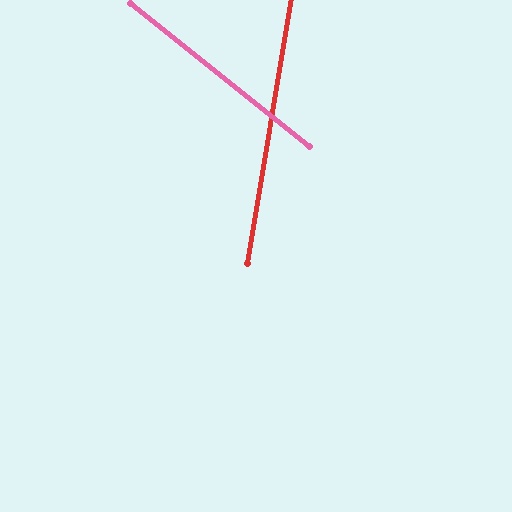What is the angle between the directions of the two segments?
Approximately 60 degrees.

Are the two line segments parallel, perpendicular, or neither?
Neither parallel nor perpendicular — they differ by about 60°.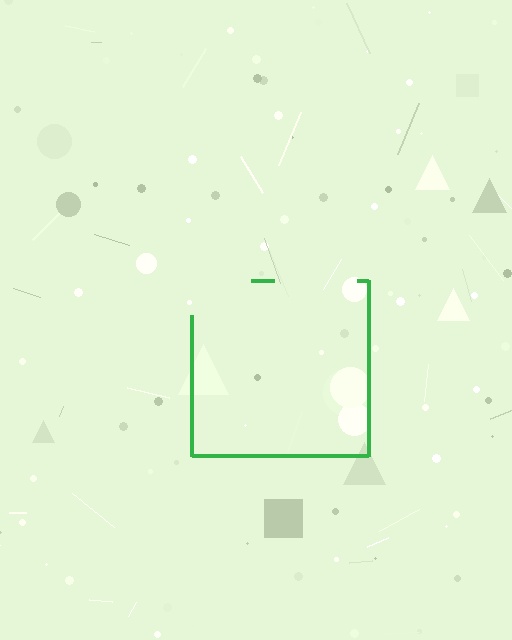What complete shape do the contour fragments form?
The contour fragments form a square.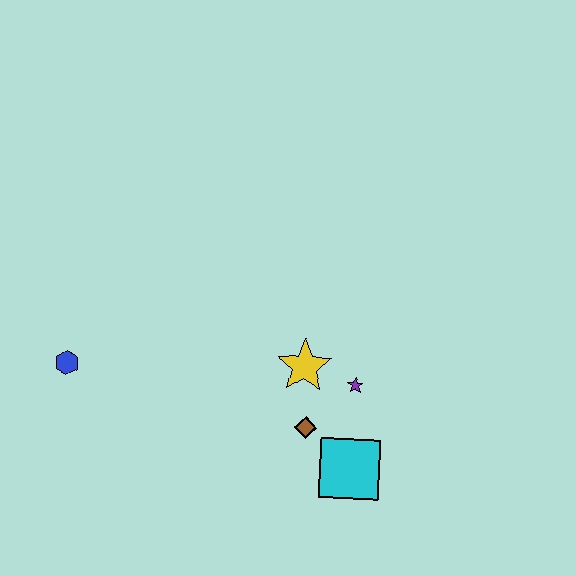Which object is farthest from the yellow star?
The blue hexagon is farthest from the yellow star.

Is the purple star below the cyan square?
No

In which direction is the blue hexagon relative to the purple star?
The blue hexagon is to the left of the purple star.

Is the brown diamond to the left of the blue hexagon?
No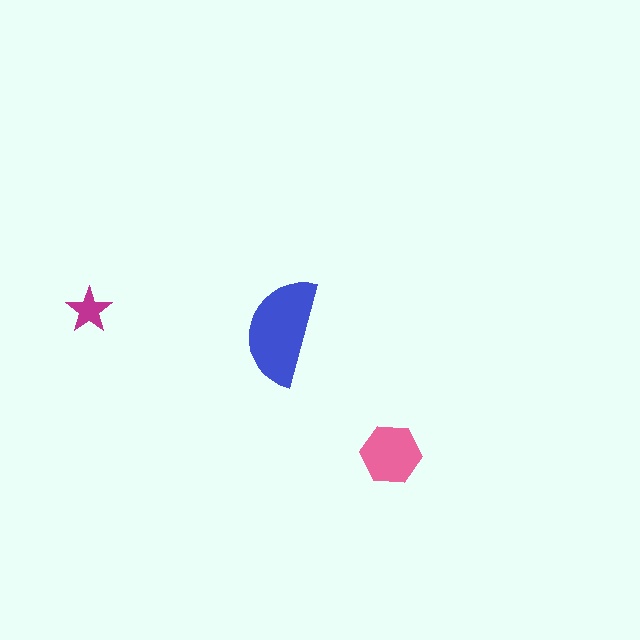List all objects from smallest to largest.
The magenta star, the pink hexagon, the blue semicircle.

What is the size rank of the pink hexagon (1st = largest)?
2nd.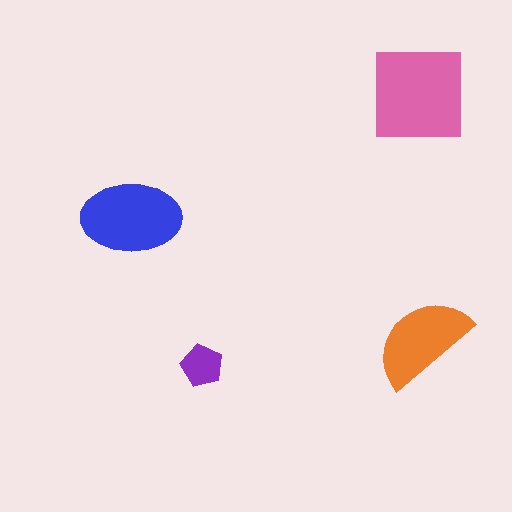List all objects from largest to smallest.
The pink square, the blue ellipse, the orange semicircle, the purple pentagon.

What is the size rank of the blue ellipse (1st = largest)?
2nd.